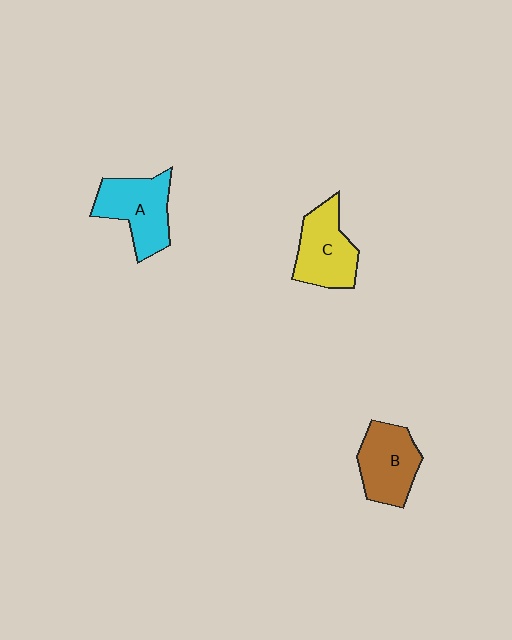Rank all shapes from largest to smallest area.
From largest to smallest: A (cyan), C (yellow), B (brown).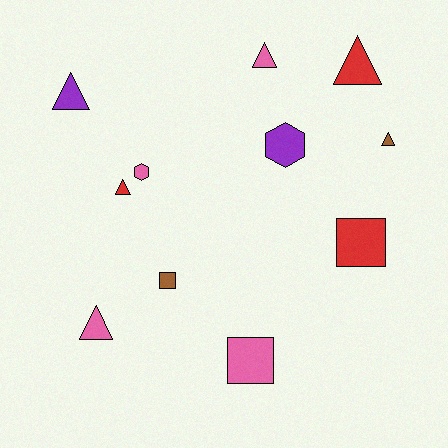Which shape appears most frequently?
Triangle, with 6 objects.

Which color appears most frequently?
Pink, with 4 objects.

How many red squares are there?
There is 1 red square.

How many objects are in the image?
There are 11 objects.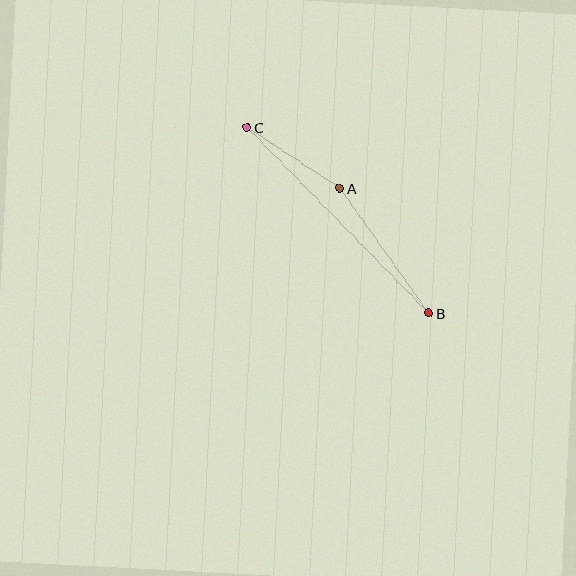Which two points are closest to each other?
Points A and C are closest to each other.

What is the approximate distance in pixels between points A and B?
The distance between A and B is approximately 154 pixels.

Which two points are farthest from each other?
Points B and C are farthest from each other.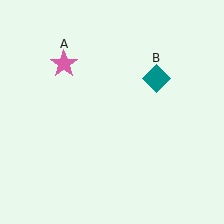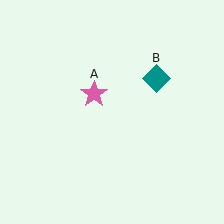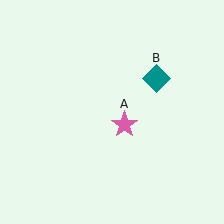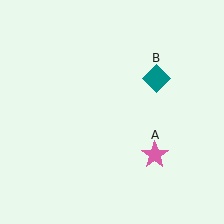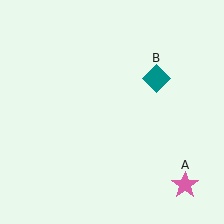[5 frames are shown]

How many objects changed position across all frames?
1 object changed position: pink star (object A).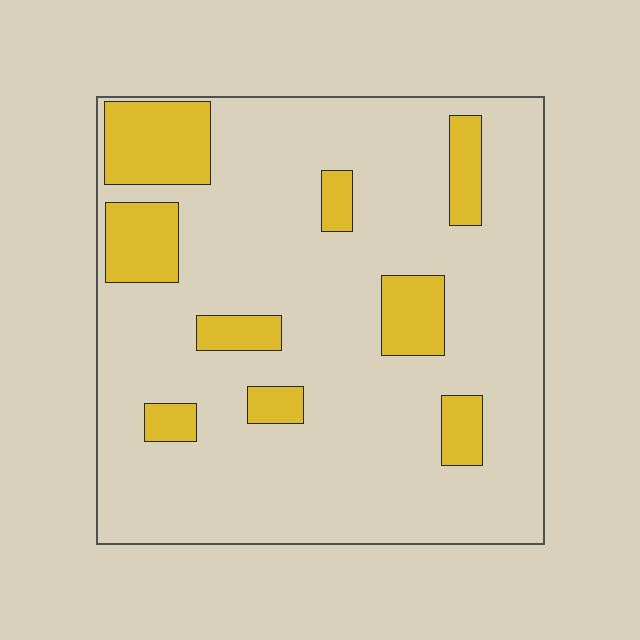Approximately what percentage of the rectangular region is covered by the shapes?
Approximately 20%.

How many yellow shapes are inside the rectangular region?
9.